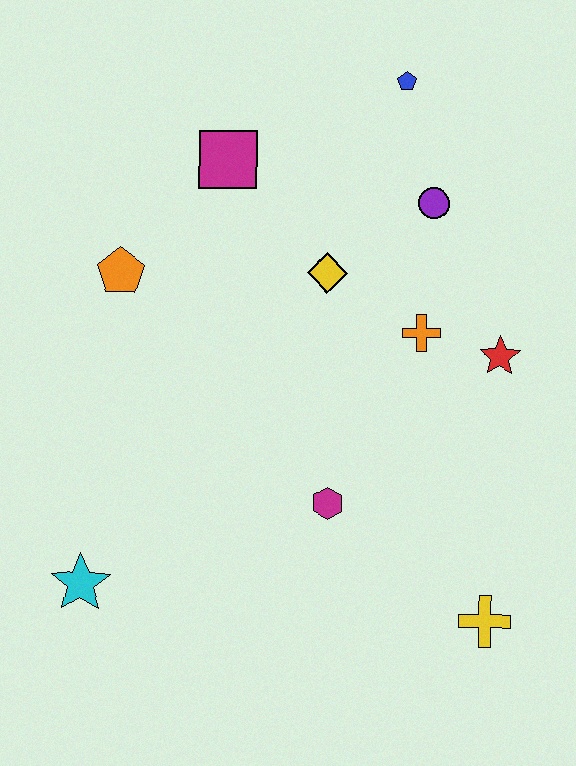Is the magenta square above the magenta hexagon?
Yes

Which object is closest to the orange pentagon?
The magenta square is closest to the orange pentagon.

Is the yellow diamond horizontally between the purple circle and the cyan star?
Yes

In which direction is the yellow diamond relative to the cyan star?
The yellow diamond is above the cyan star.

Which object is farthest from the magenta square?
The yellow cross is farthest from the magenta square.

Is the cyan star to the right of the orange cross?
No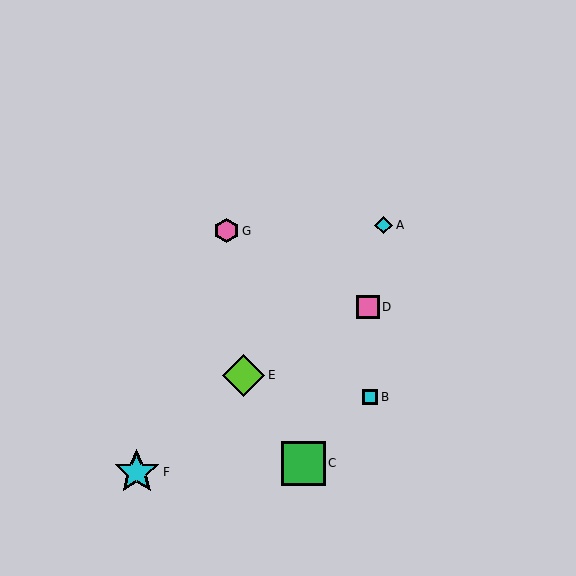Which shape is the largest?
The cyan star (labeled F) is the largest.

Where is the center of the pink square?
The center of the pink square is at (368, 307).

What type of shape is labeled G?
Shape G is a pink hexagon.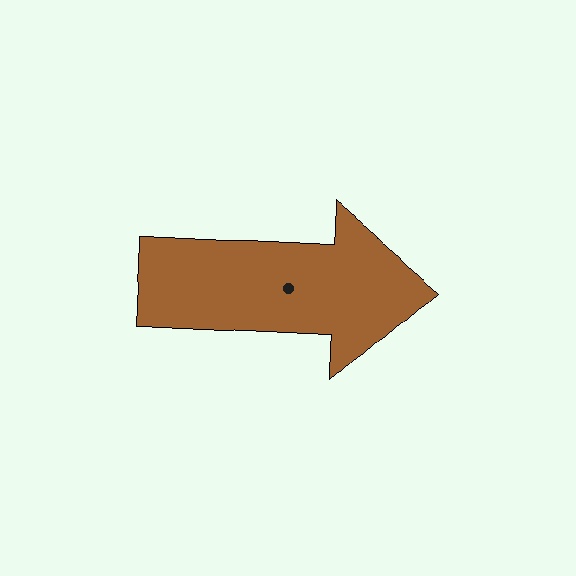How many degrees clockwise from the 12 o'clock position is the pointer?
Approximately 90 degrees.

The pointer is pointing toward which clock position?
Roughly 3 o'clock.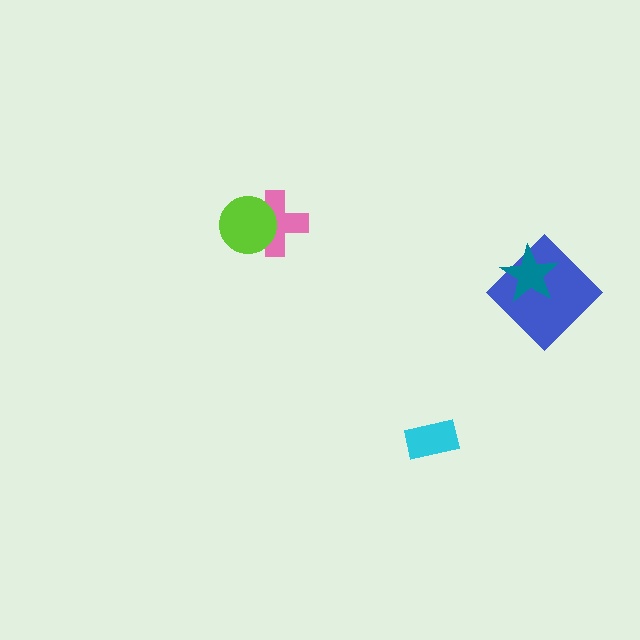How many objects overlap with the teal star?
1 object overlaps with the teal star.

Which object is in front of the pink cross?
The lime circle is in front of the pink cross.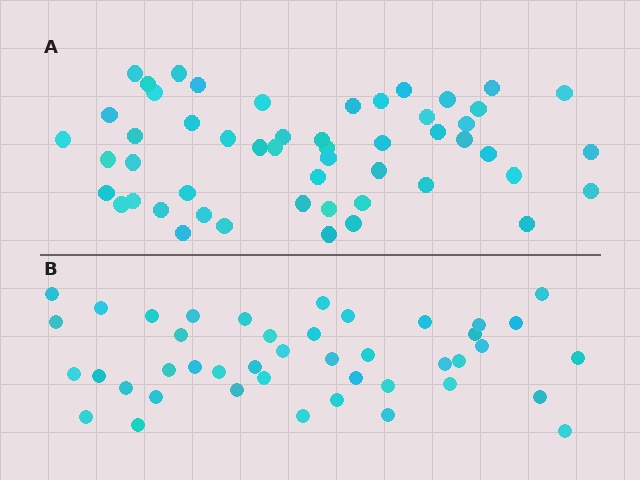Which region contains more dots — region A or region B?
Region A (the top region) has more dots.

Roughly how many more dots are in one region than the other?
Region A has roughly 8 or so more dots than region B.